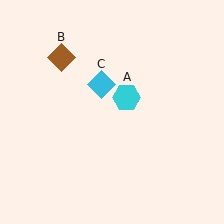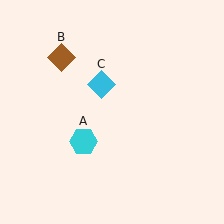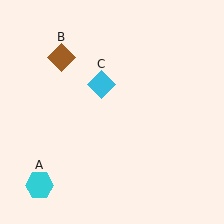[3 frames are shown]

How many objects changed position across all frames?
1 object changed position: cyan hexagon (object A).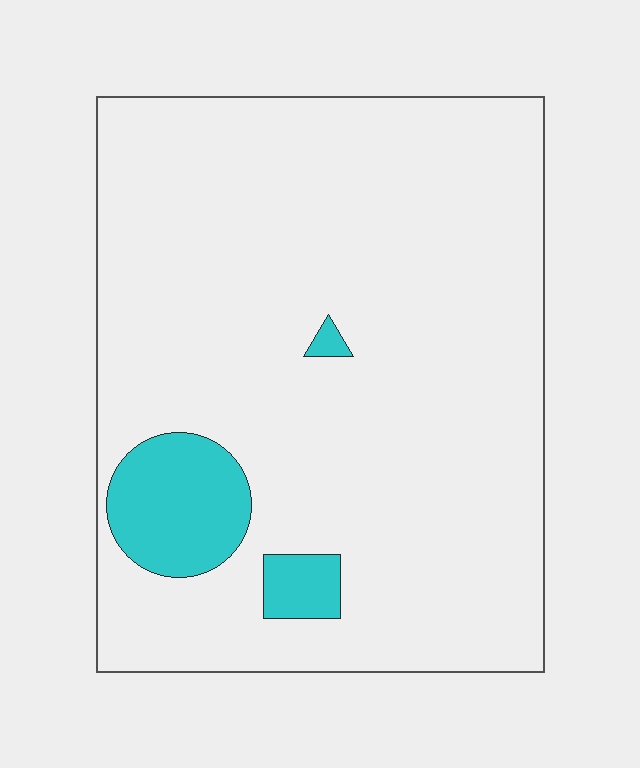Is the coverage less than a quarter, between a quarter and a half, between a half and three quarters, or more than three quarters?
Less than a quarter.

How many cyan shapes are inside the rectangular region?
3.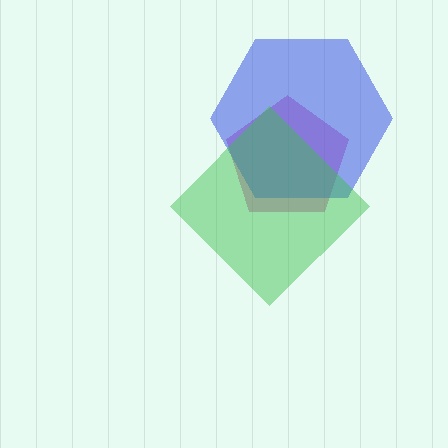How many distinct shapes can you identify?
There are 3 distinct shapes: a magenta pentagon, a blue hexagon, a green diamond.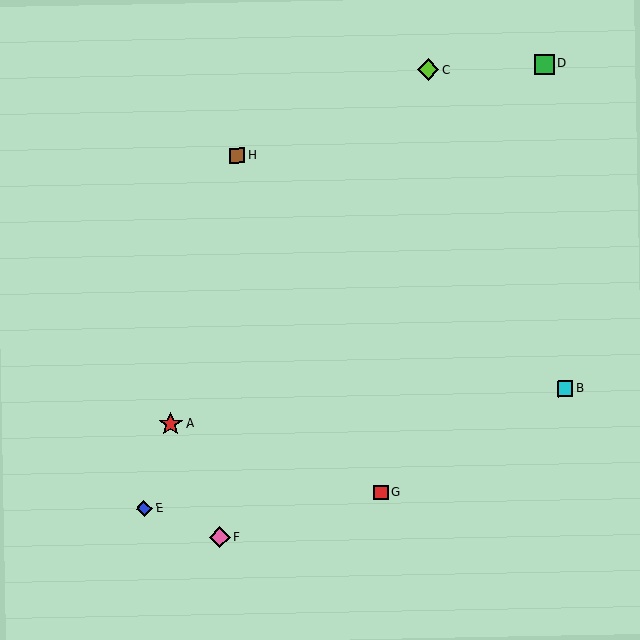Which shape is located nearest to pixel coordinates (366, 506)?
The red square (labeled G) at (381, 492) is nearest to that location.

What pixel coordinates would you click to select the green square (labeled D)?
Click at (544, 64) to select the green square D.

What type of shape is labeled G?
Shape G is a red square.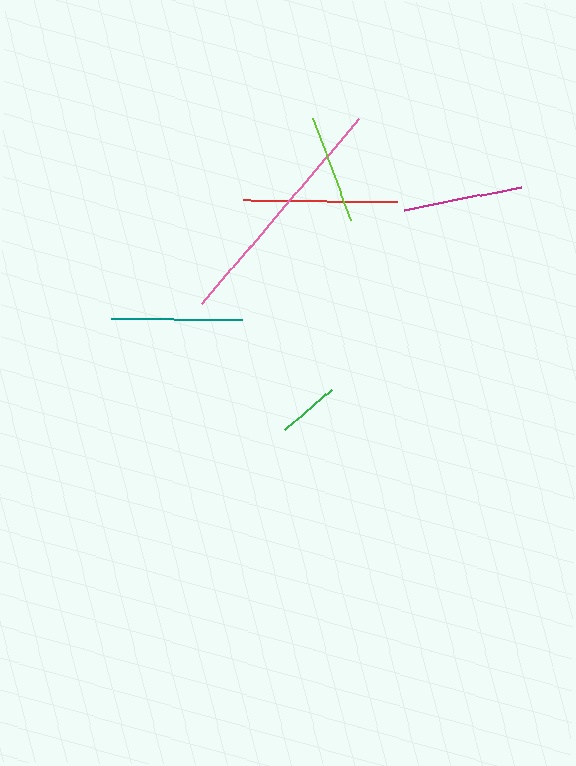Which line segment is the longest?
The pink line is the longest at approximately 243 pixels.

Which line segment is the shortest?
The green line is the shortest at approximately 61 pixels.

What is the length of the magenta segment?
The magenta segment is approximately 118 pixels long.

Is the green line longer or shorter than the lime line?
The lime line is longer than the green line.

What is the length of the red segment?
The red segment is approximately 153 pixels long.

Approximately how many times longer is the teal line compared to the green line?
The teal line is approximately 2.1 times the length of the green line.